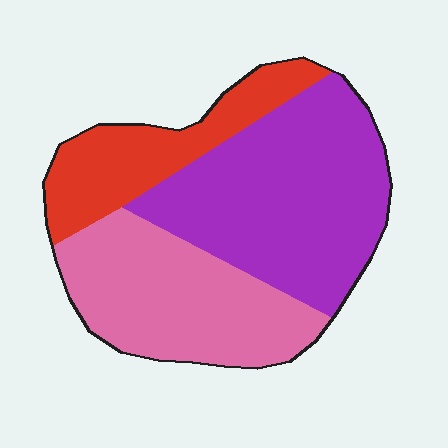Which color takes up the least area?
Red, at roughly 20%.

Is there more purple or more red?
Purple.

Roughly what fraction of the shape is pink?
Pink takes up between a quarter and a half of the shape.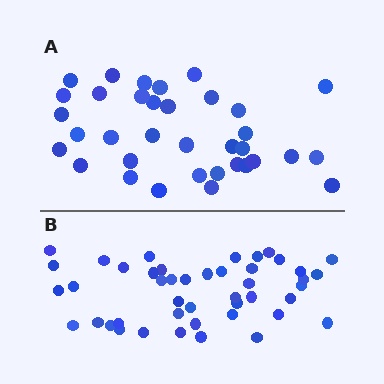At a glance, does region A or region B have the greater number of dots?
Region B (the bottom region) has more dots.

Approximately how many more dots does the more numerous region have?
Region B has roughly 10 or so more dots than region A.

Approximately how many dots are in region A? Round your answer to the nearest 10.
About 40 dots. (The exact count is 35, which rounds to 40.)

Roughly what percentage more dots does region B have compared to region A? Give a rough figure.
About 30% more.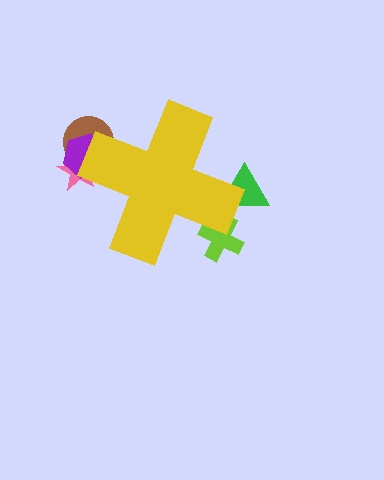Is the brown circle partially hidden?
Yes, the brown circle is partially hidden behind the yellow cross.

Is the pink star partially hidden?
Yes, the pink star is partially hidden behind the yellow cross.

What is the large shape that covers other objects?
A yellow cross.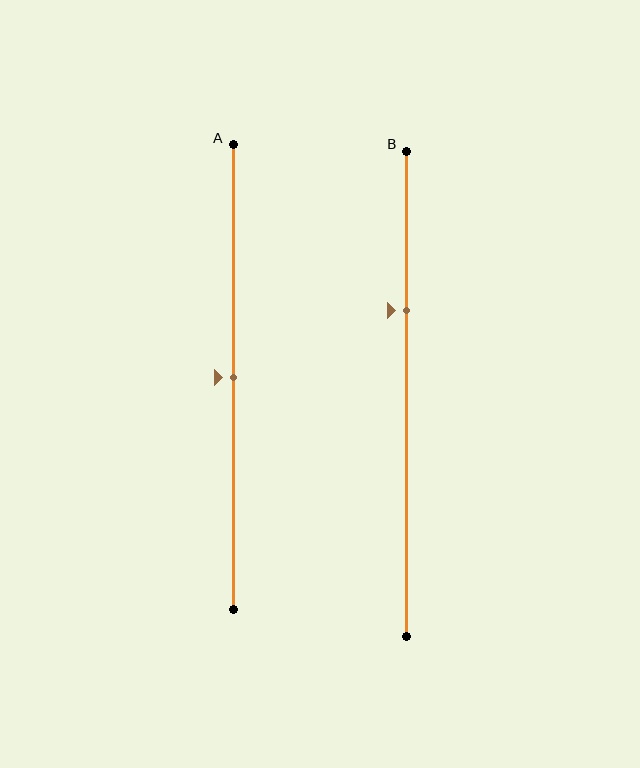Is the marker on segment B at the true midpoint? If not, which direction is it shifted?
No, the marker on segment B is shifted upward by about 17% of the segment length.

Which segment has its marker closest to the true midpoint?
Segment A has its marker closest to the true midpoint.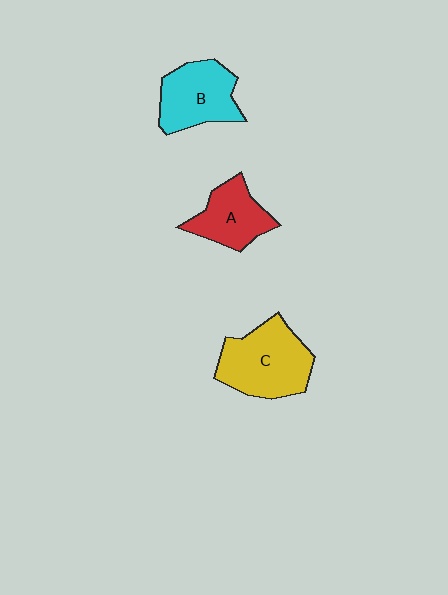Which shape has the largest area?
Shape C (yellow).